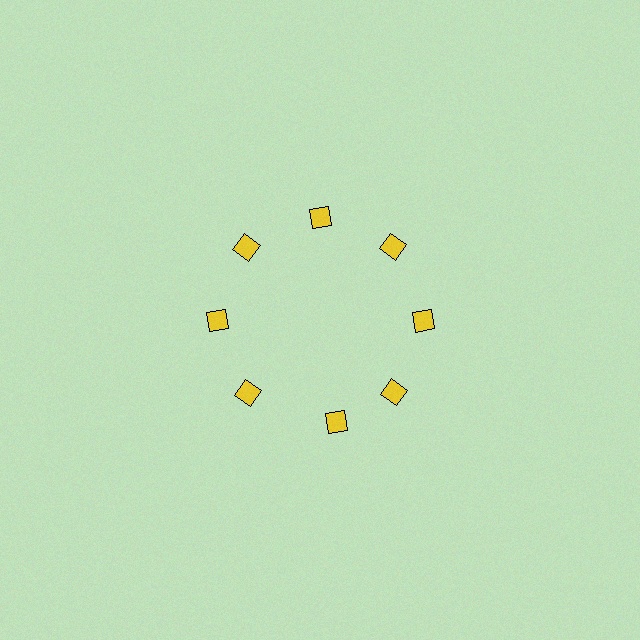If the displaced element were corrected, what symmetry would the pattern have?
It would have 8-fold rotational symmetry — the pattern would map onto itself every 45 degrees.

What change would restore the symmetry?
The symmetry would be restored by rotating it back into even spacing with its neighbors so that all 8 squares sit at equal angles and equal distance from the center.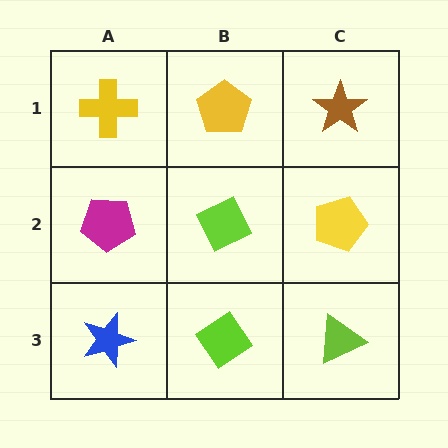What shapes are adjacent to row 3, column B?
A lime diamond (row 2, column B), a blue star (row 3, column A), a lime triangle (row 3, column C).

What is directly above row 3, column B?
A lime diamond.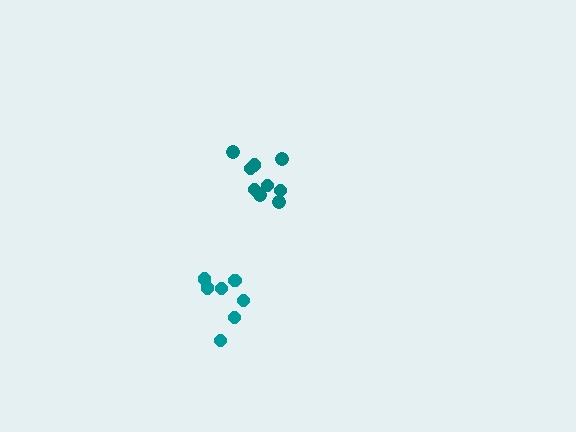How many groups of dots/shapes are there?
There are 2 groups.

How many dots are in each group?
Group 1: 7 dots, Group 2: 9 dots (16 total).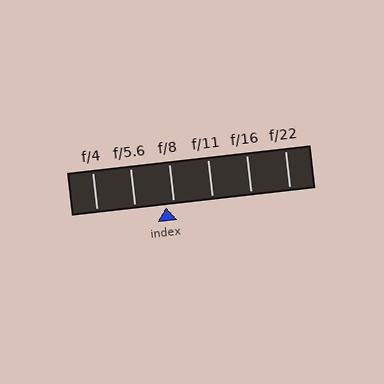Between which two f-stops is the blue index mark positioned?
The index mark is between f/5.6 and f/8.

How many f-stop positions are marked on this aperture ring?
There are 6 f-stop positions marked.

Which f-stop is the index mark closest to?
The index mark is closest to f/8.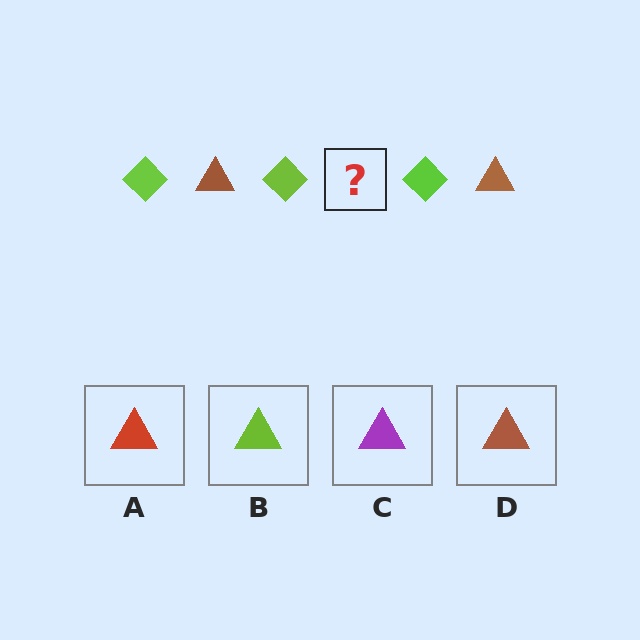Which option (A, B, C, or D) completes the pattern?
D.